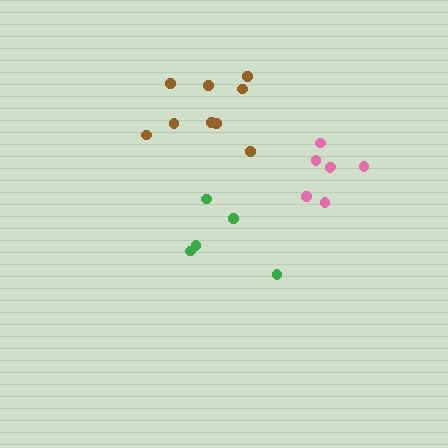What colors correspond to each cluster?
The clusters are colored: brown, pink, green.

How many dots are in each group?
Group 1: 9 dots, Group 2: 7 dots, Group 3: 5 dots (21 total).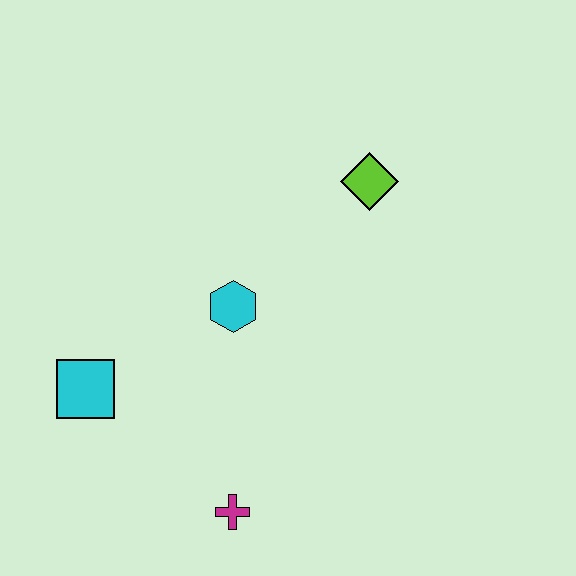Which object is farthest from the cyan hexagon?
The magenta cross is farthest from the cyan hexagon.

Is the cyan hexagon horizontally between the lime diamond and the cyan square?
Yes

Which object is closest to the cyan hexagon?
The cyan square is closest to the cyan hexagon.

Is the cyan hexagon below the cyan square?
No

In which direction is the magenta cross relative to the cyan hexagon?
The magenta cross is below the cyan hexagon.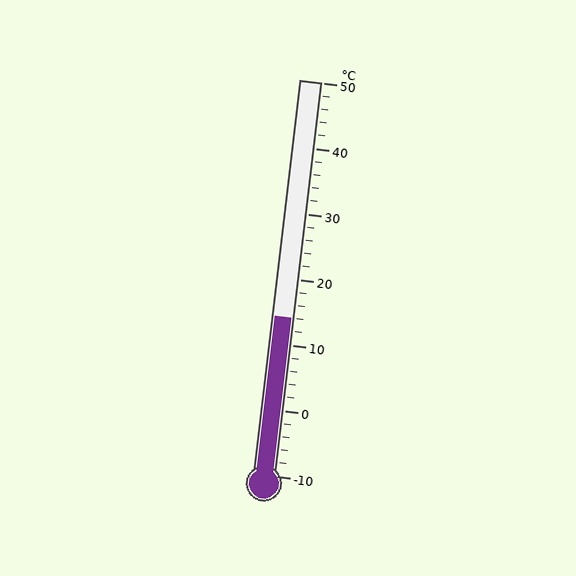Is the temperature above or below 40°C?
The temperature is below 40°C.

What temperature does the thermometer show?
The thermometer shows approximately 14°C.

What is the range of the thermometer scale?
The thermometer scale ranges from -10°C to 50°C.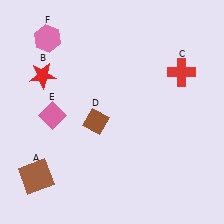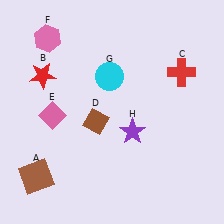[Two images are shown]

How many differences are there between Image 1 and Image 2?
There are 2 differences between the two images.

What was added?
A cyan circle (G), a purple star (H) were added in Image 2.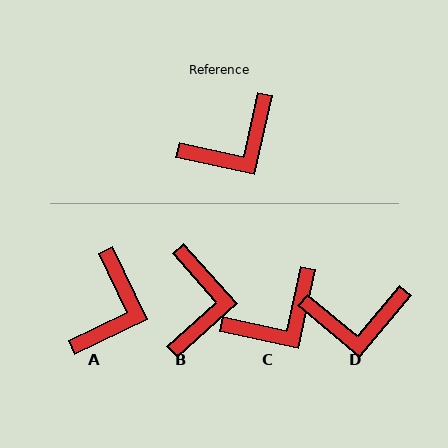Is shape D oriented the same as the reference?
No, it is off by about 27 degrees.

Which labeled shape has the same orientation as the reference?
C.